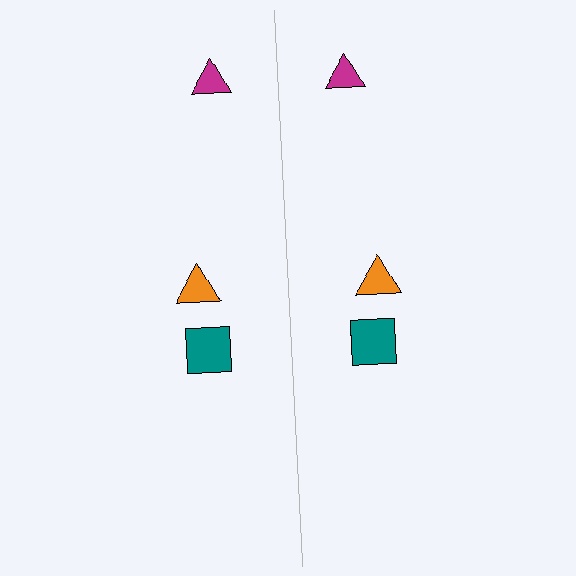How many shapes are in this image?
There are 6 shapes in this image.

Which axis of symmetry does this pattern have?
The pattern has a vertical axis of symmetry running through the center of the image.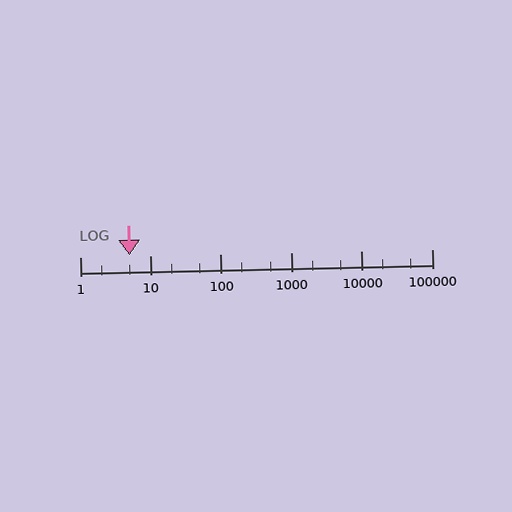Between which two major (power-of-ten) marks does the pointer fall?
The pointer is between 1 and 10.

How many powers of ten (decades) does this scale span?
The scale spans 5 decades, from 1 to 100000.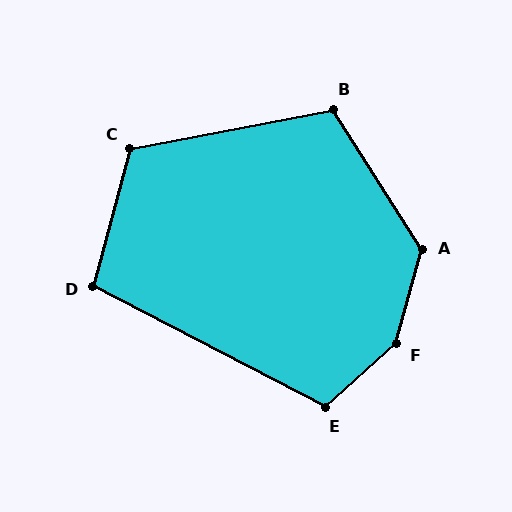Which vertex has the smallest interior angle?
D, at approximately 103 degrees.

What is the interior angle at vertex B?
Approximately 111 degrees (obtuse).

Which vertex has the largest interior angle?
F, at approximately 146 degrees.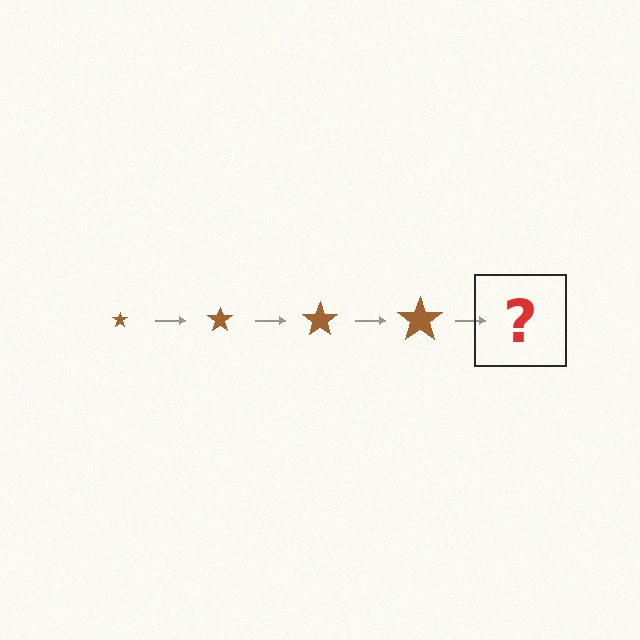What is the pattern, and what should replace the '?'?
The pattern is that the star gets progressively larger each step. The '?' should be a brown star, larger than the previous one.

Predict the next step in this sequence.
The next step is a brown star, larger than the previous one.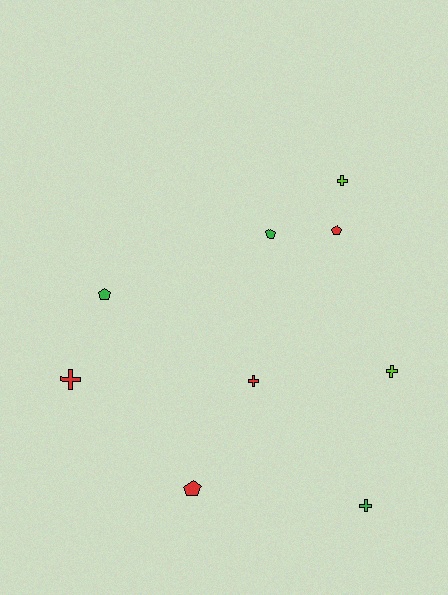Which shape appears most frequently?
Cross, with 5 objects.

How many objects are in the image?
There are 9 objects.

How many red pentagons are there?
There are 2 red pentagons.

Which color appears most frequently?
Red, with 4 objects.